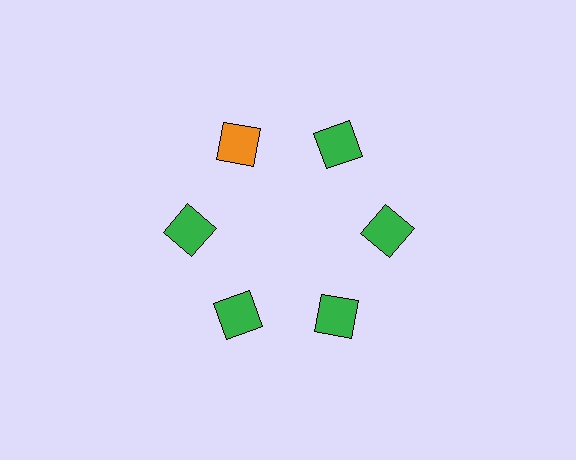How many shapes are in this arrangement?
There are 6 shapes arranged in a ring pattern.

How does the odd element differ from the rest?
It has a different color: orange instead of green.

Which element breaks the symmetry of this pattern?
The orange square at roughly the 11 o'clock position breaks the symmetry. All other shapes are green squares.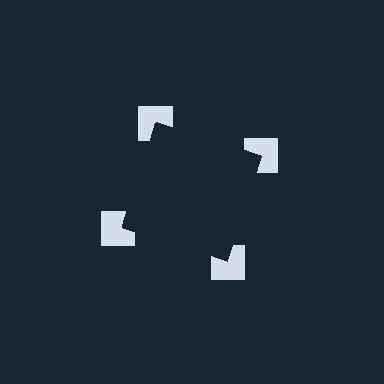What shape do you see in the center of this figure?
An illusory square — its edges are inferred from the aligned wedge cuts in the notched squares, not physically drawn.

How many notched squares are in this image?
There are 4 — one at each vertex of the illusory square.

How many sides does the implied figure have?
4 sides.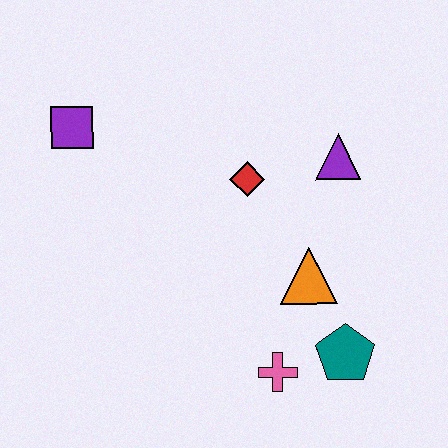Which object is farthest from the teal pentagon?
The purple square is farthest from the teal pentagon.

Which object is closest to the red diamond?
The purple triangle is closest to the red diamond.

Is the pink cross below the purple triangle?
Yes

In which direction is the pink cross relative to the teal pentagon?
The pink cross is to the left of the teal pentagon.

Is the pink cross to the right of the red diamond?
Yes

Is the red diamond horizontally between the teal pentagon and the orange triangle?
No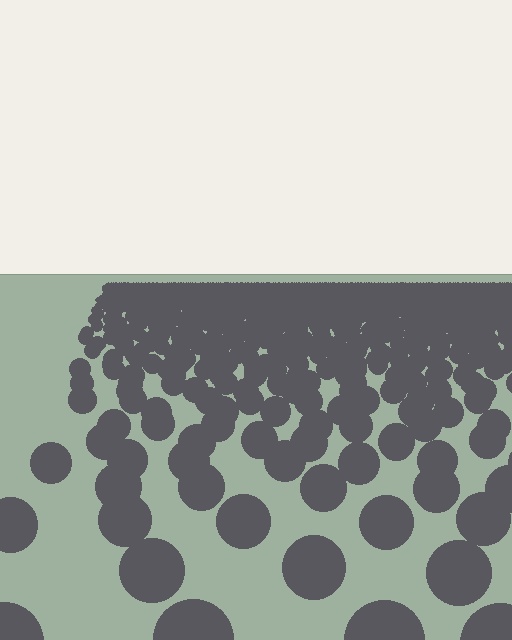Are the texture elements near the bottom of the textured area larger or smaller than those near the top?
Larger. Near the bottom, elements are closer to the viewer and appear at a bigger on-screen size.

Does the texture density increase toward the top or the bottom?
Density increases toward the top.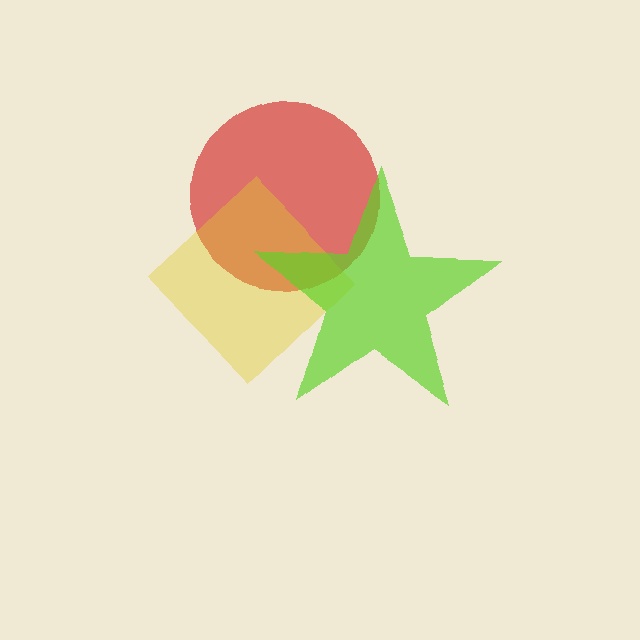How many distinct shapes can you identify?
There are 3 distinct shapes: a red circle, a yellow diamond, a lime star.